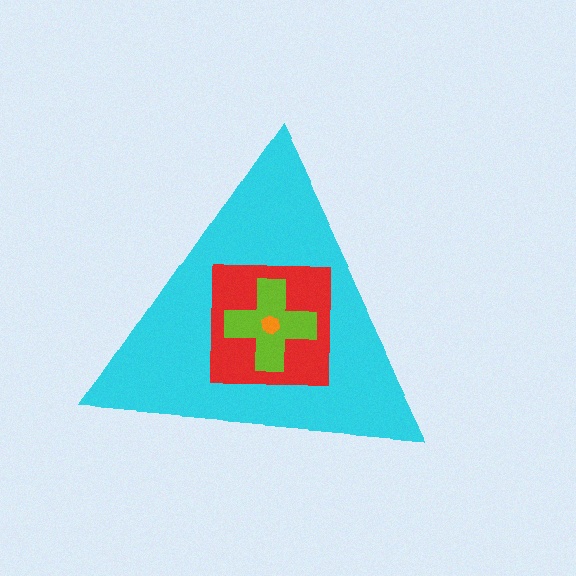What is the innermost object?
The orange hexagon.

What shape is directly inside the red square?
The lime cross.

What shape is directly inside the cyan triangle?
The red square.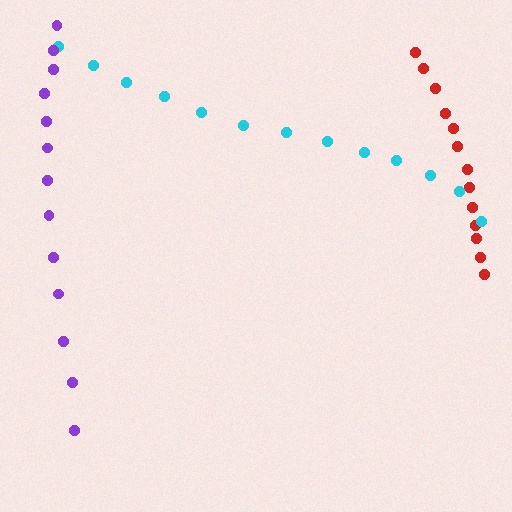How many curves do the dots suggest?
There are 3 distinct paths.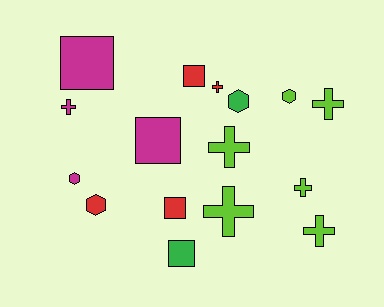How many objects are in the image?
There are 16 objects.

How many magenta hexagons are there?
There is 1 magenta hexagon.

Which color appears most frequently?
Lime, with 6 objects.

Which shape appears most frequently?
Cross, with 7 objects.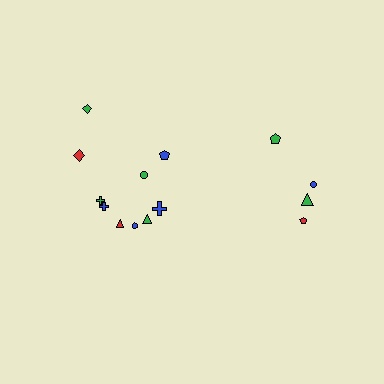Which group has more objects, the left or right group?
The left group.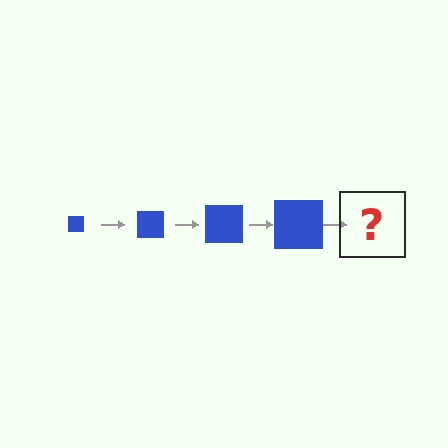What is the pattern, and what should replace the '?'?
The pattern is that the square gets progressively larger each step. The '?' should be a blue square, larger than the previous one.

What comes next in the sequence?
The next element should be a blue square, larger than the previous one.